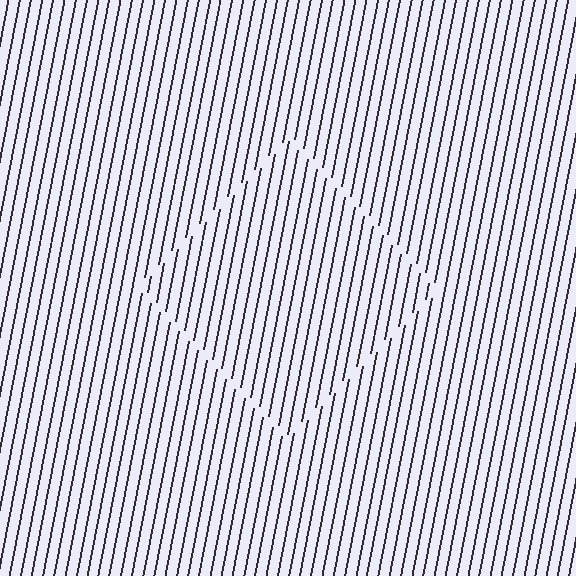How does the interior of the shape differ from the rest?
The interior of the shape contains the same grating, shifted by half a period — the contour is defined by the phase discontinuity where line-ends from the inner and outer gratings abut.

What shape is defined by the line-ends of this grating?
An illusory square. The interior of the shape contains the same grating, shifted by half a period — the contour is defined by the phase discontinuity where line-ends from the inner and outer gratings abut.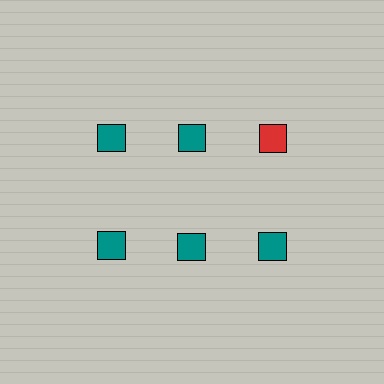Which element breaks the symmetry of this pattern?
The red square in the top row, center column breaks the symmetry. All other shapes are teal squares.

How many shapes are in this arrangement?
There are 6 shapes arranged in a grid pattern.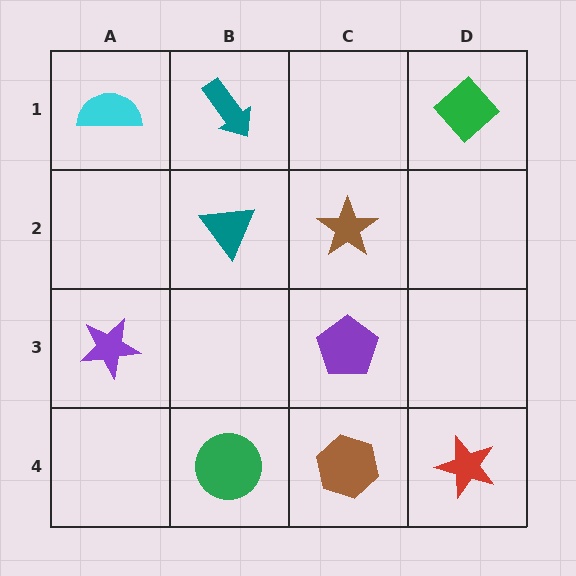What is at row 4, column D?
A red star.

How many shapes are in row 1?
3 shapes.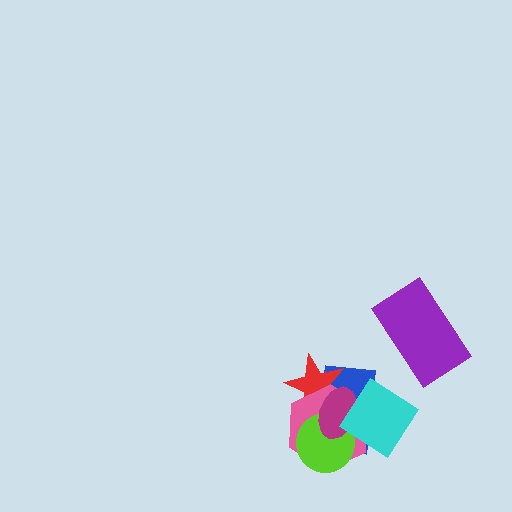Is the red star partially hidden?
Yes, it is partially covered by another shape.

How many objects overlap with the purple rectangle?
0 objects overlap with the purple rectangle.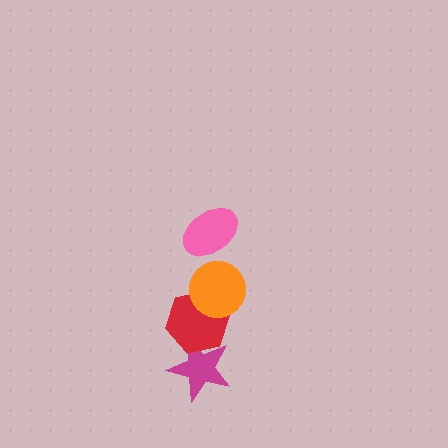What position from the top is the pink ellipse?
The pink ellipse is 1st from the top.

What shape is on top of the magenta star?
The red hexagon is on top of the magenta star.